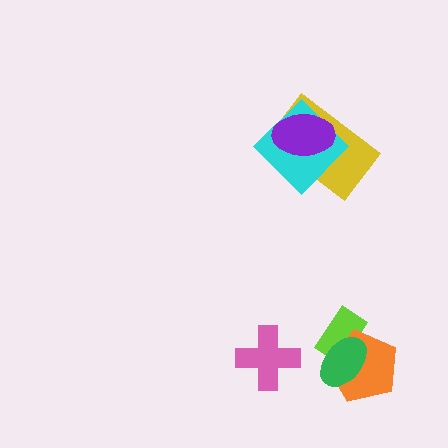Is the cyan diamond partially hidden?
Yes, it is partially covered by another shape.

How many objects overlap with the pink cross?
0 objects overlap with the pink cross.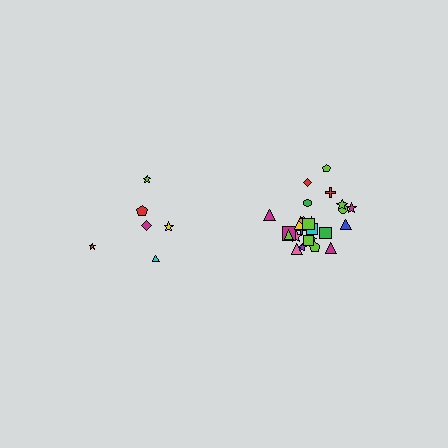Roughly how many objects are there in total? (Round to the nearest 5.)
Roughly 30 objects in total.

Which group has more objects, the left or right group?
The right group.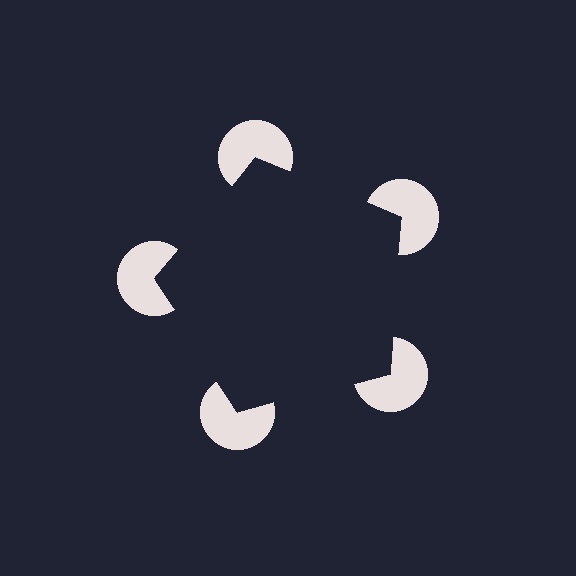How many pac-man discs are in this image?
There are 5 — one at each vertex of the illusory pentagon.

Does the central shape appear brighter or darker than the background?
It typically appears slightly darker than the background, even though no actual brightness change is drawn.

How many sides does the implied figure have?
5 sides.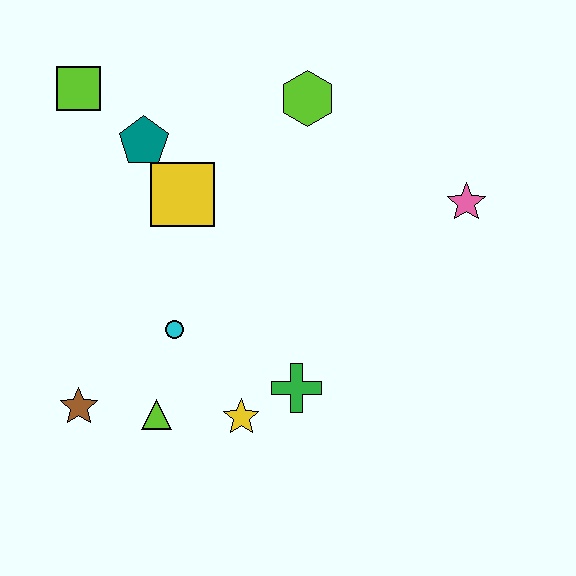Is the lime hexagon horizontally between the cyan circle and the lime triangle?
No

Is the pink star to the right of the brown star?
Yes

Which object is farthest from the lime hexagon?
The brown star is farthest from the lime hexagon.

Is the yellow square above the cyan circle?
Yes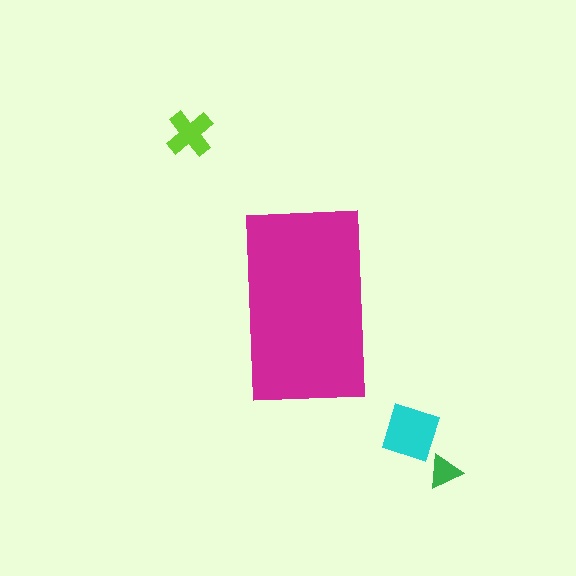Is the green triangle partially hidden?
No, the green triangle is fully visible.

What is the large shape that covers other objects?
A magenta rectangle.